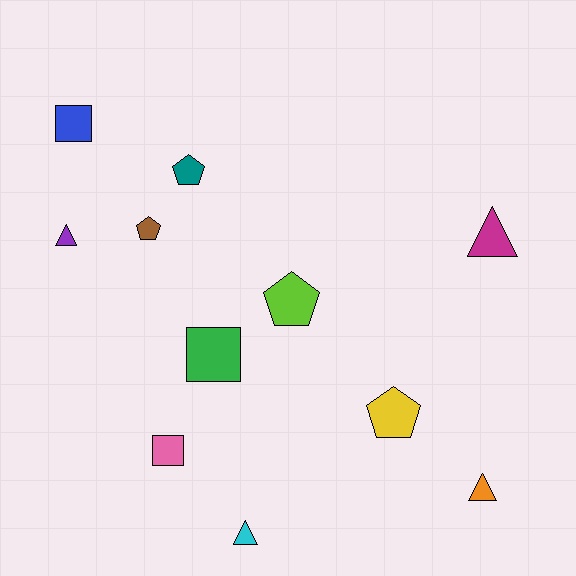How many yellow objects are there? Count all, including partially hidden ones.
There is 1 yellow object.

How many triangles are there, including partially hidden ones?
There are 4 triangles.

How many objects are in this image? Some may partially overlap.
There are 11 objects.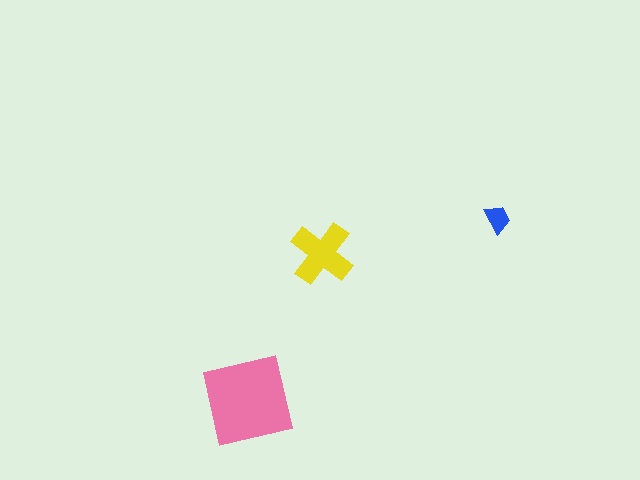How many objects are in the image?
There are 3 objects in the image.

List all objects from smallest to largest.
The blue trapezoid, the yellow cross, the pink square.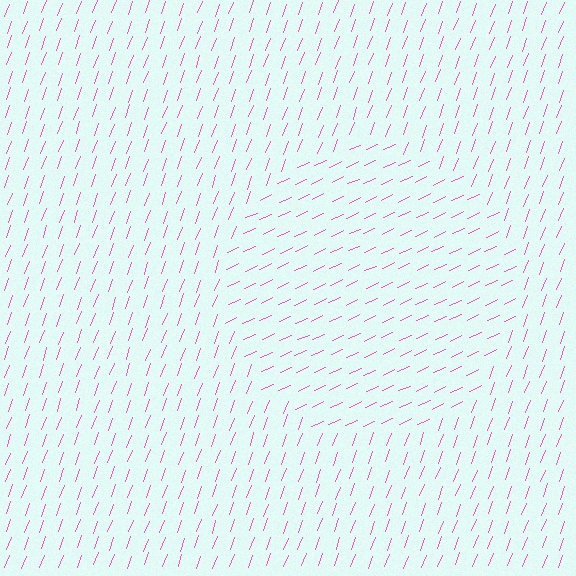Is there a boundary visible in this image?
Yes, there is a texture boundary formed by a change in line orientation.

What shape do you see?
I see a circle.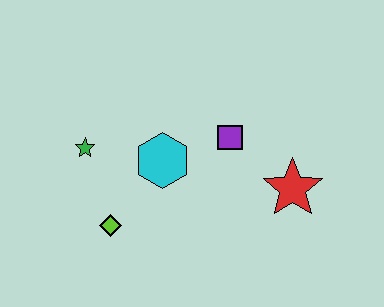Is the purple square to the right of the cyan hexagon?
Yes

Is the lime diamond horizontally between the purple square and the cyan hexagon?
No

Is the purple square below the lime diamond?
No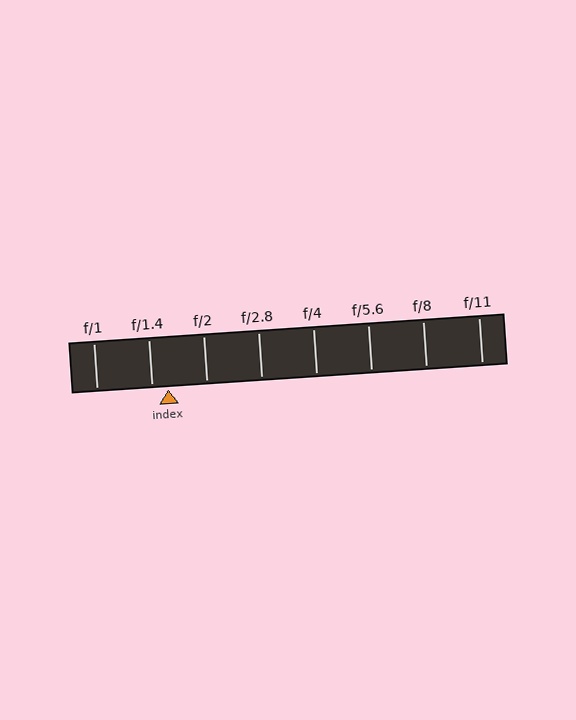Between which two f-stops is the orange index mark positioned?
The index mark is between f/1.4 and f/2.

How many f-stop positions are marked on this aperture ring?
There are 8 f-stop positions marked.